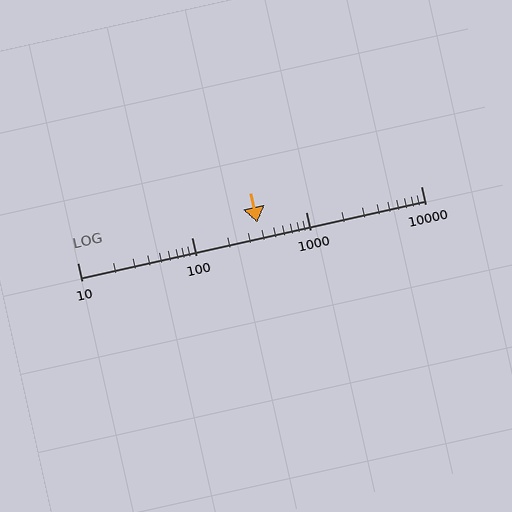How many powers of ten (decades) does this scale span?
The scale spans 3 decades, from 10 to 10000.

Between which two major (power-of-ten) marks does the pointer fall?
The pointer is between 100 and 1000.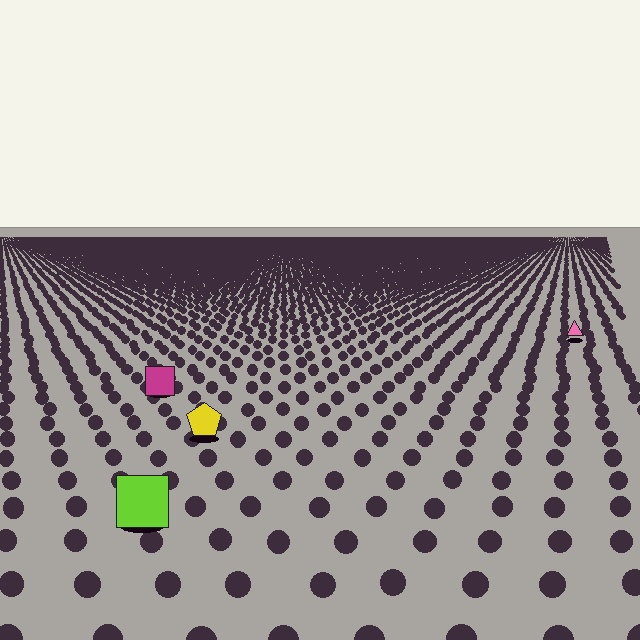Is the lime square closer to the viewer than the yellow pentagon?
Yes. The lime square is closer — you can tell from the texture gradient: the ground texture is coarser near it.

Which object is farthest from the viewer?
The pink triangle is farthest from the viewer. It appears smaller and the ground texture around it is denser.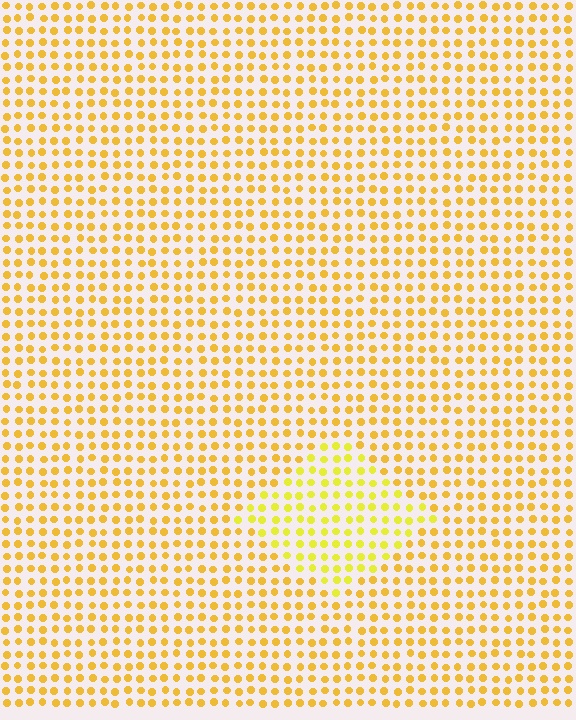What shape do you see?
I see a diamond.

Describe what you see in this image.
The image is filled with small yellow elements in a uniform arrangement. A diamond-shaped region is visible where the elements are tinted to a slightly different hue, forming a subtle color boundary.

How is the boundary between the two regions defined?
The boundary is defined purely by a slight shift in hue (about 20 degrees). Spacing, size, and orientation are identical on both sides.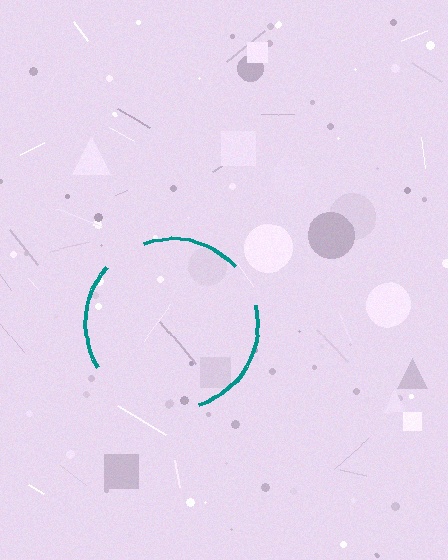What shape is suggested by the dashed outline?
The dashed outline suggests a circle.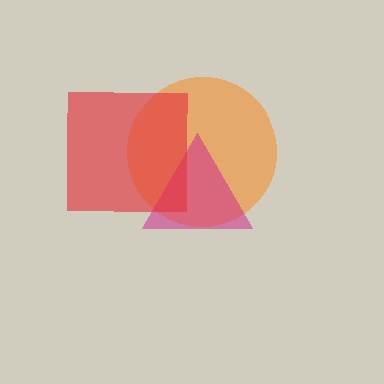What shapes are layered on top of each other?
The layered shapes are: an orange circle, a magenta triangle, a red square.